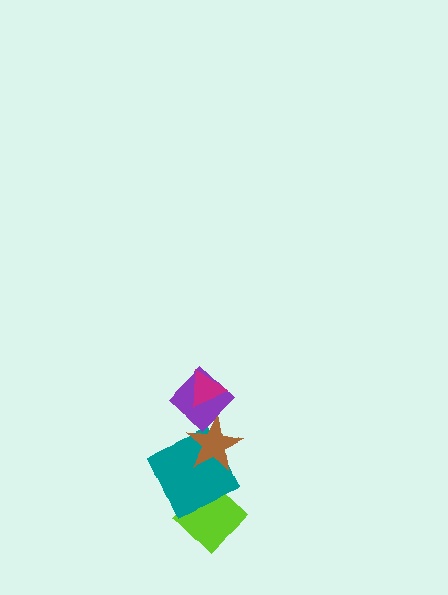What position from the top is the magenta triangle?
The magenta triangle is 1st from the top.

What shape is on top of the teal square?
The brown star is on top of the teal square.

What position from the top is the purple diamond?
The purple diamond is 2nd from the top.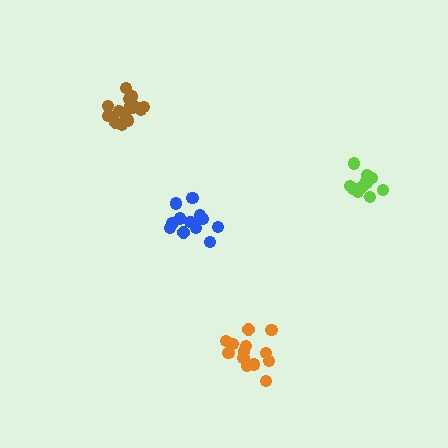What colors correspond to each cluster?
The clusters are colored: orange, blue, brown, lime.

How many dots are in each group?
Group 1: 13 dots, Group 2: 13 dots, Group 3: 16 dots, Group 4: 11 dots (53 total).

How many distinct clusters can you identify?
There are 4 distinct clusters.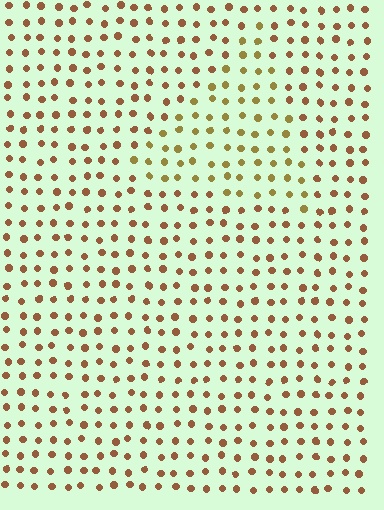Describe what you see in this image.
The image is filled with small brown elements in a uniform arrangement. A triangle-shaped region is visible where the elements are tinted to a slightly different hue, forming a subtle color boundary.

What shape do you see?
I see a triangle.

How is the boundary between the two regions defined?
The boundary is defined purely by a slight shift in hue (about 30 degrees). Spacing, size, and orientation are identical on both sides.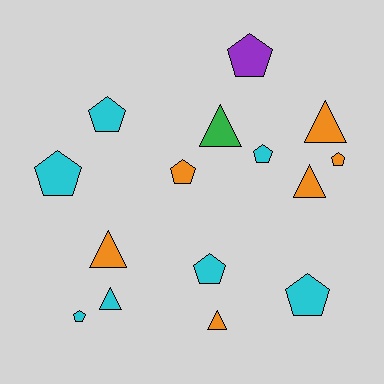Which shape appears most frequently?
Pentagon, with 9 objects.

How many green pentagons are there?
There are no green pentagons.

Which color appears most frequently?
Cyan, with 7 objects.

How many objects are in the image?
There are 15 objects.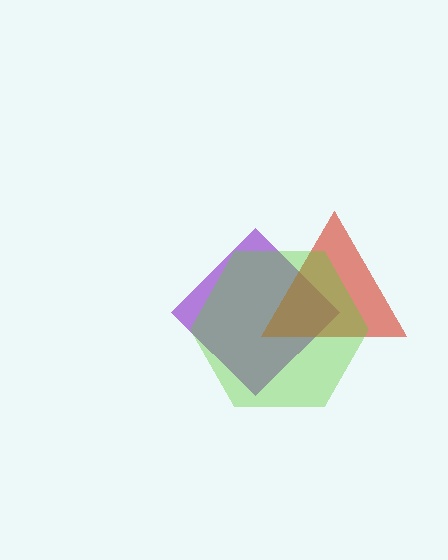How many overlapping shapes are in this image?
There are 3 overlapping shapes in the image.